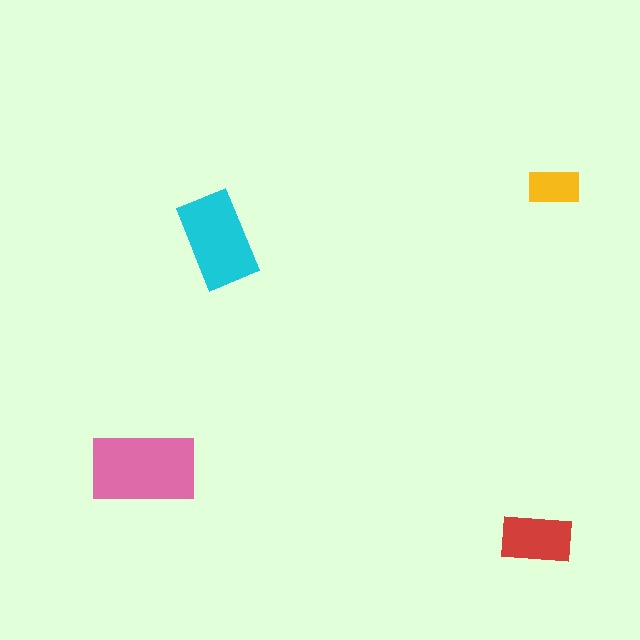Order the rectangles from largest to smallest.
the pink one, the cyan one, the red one, the yellow one.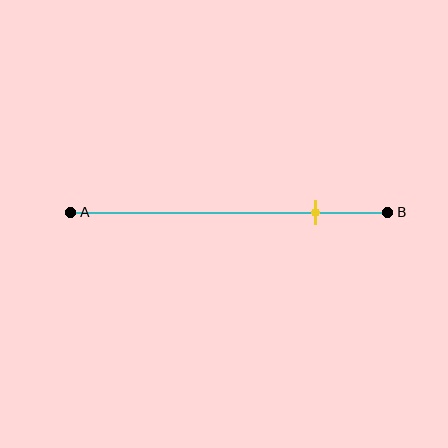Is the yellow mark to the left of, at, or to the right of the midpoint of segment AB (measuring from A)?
The yellow mark is to the right of the midpoint of segment AB.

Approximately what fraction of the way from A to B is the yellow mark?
The yellow mark is approximately 75% of the way from A to B.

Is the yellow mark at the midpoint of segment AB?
No, the mark is at about 75% from A, not at the 50% midpoint.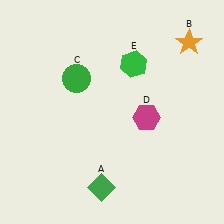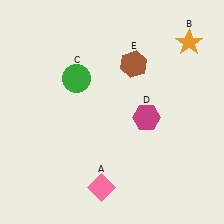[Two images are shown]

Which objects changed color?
A changed from green to pink. E changed from green to brown.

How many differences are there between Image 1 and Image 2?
There are 2 differences between the two images.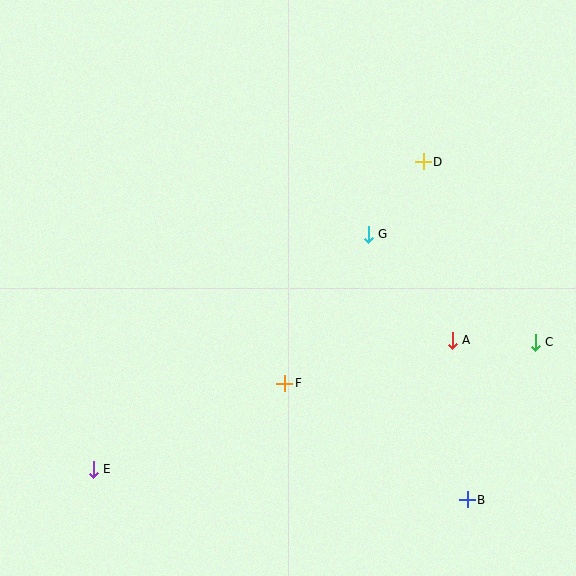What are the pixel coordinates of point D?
Point D is at (423, 162).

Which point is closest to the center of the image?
Point F at (285, 383) is closest to the center.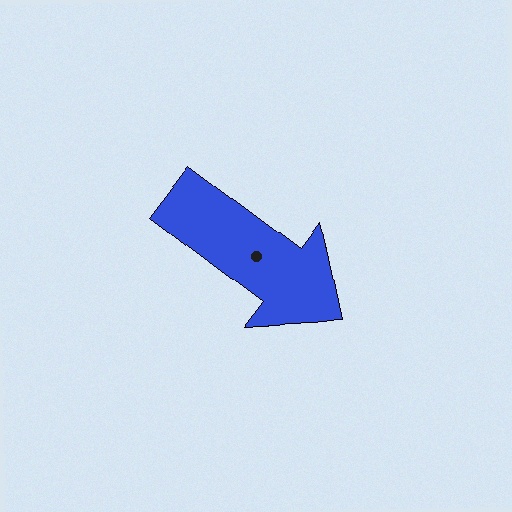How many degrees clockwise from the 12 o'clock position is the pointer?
Approximately 127 degrees.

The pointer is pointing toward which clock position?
Roughly 4 o'clock.